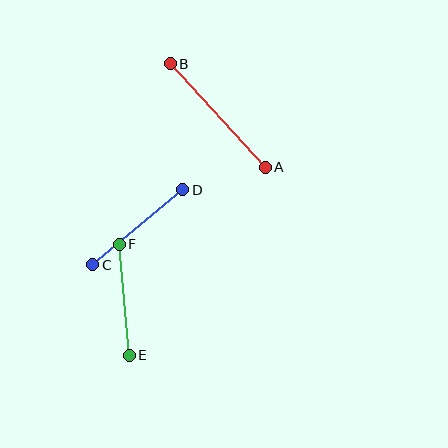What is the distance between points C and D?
The distance is approximately 117 pixels.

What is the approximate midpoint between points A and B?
The midpoint is at approximately (218, 115) pixels.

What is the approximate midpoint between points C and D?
The midpoint is at approximately (138, 227) pixels.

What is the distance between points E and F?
The distance is approximately 111 pixels.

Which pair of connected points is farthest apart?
Points A and B are farthest apart.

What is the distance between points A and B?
The distance is approximately 140 pixels.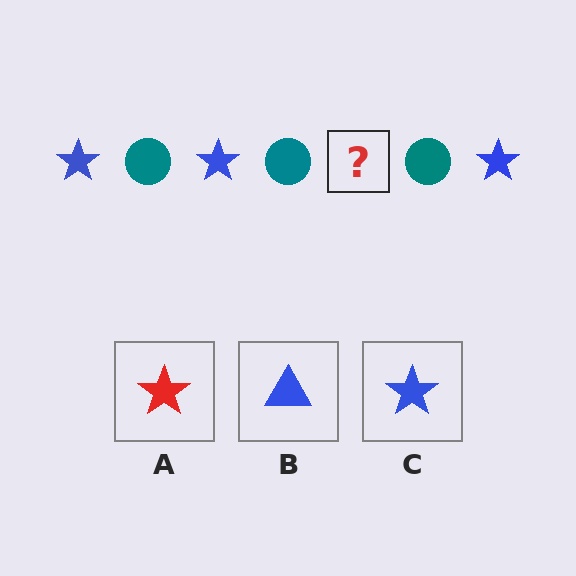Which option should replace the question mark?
Option C.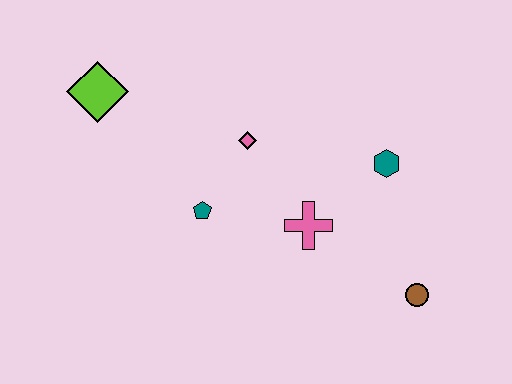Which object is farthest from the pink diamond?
The brown circle is farthest from the pink diamond.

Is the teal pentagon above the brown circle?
Yes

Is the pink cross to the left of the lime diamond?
No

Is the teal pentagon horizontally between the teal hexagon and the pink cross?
No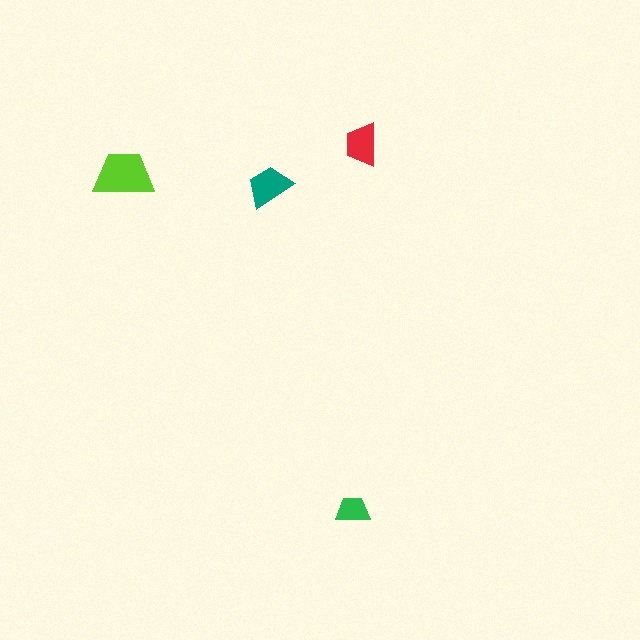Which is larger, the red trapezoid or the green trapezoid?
The red one.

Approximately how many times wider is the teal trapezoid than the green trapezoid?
About 1.5 times wider.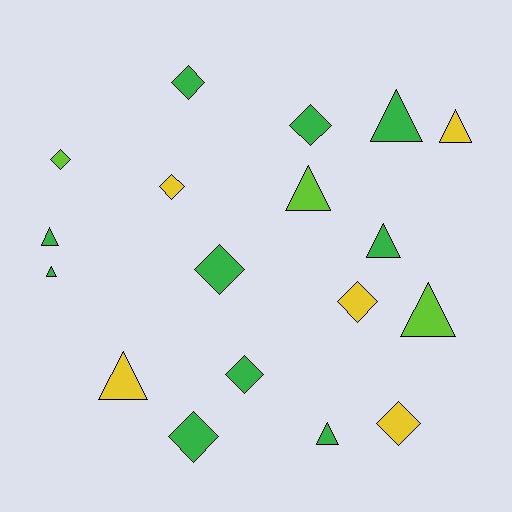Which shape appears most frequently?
Diamond, with 9 objects.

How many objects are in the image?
There are 18 objects.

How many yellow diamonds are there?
There are 3 yellow diamonds.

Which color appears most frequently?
Green, with 10 objects.